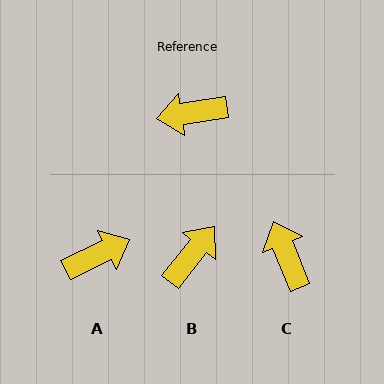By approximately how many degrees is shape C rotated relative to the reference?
Approximately 77 degrees clockwise.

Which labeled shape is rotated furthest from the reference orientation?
A, about 163 degrees away.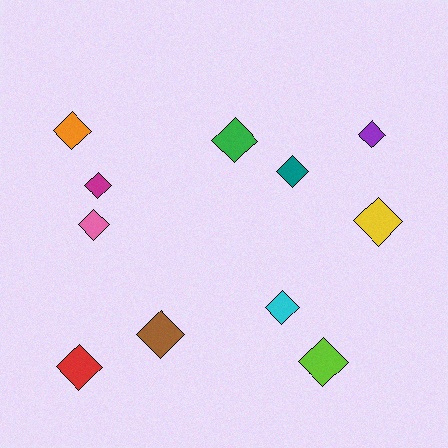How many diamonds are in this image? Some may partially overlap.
There are 11 diamonds.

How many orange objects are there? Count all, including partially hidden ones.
There is 1 orange object.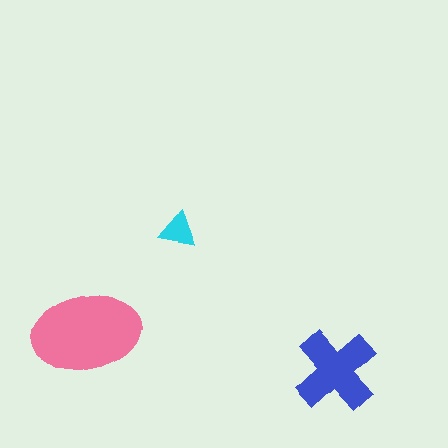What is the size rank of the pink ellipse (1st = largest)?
1st.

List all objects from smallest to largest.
The cyan triangle, the blue cross, the pink ellipse.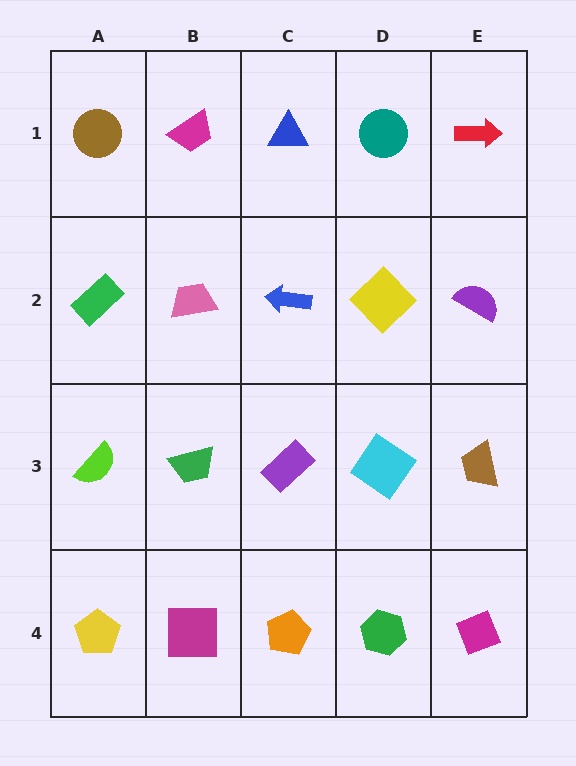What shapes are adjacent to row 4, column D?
A cyan diamond (row 3, column D), an orange pentagon (row 4, column C), a magenta diamond (row 4, column E).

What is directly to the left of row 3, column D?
A purple rectangle.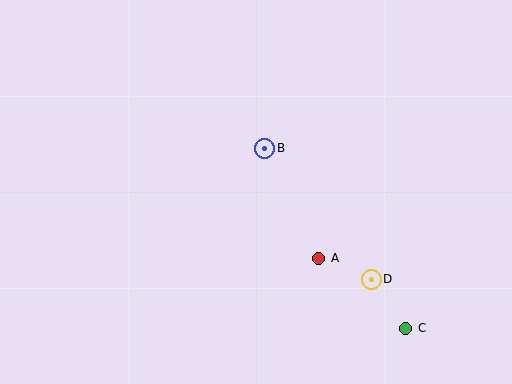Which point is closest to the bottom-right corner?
Point C is closest to the bottom-right corner.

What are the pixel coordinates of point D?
Point D is at (371, 279).